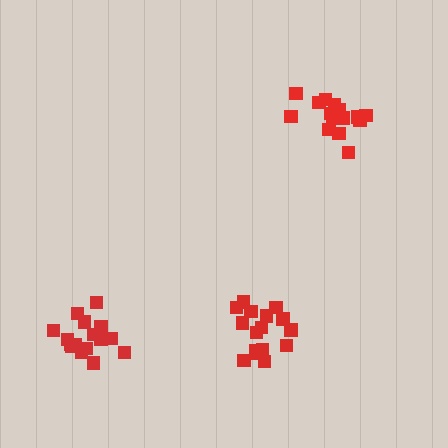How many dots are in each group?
Group 1: 17 dots, Group 2: 16 dots, Group 3: 16 dots (49 total).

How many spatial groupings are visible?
There are 3 spatial groupings.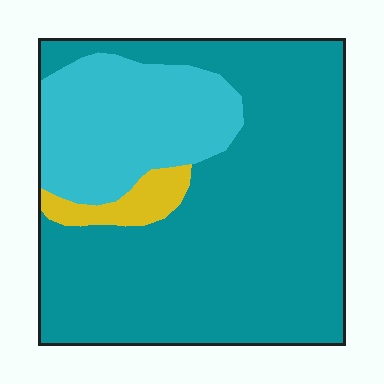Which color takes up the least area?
Yellow, at roughly 5%.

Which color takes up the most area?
Teal, at roughly 70%.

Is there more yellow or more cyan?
Cyan.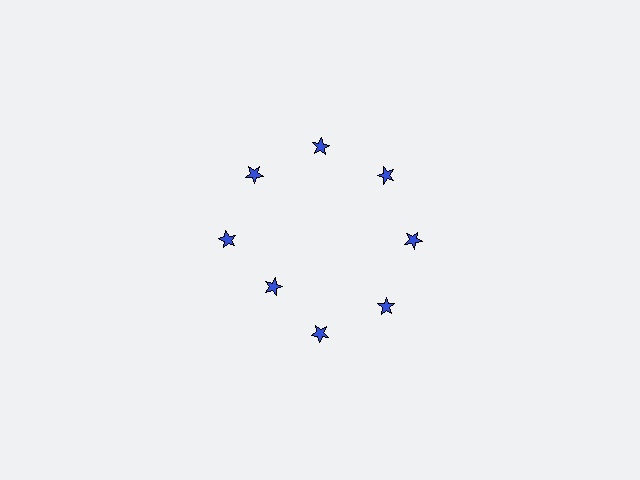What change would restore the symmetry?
The symmetry would be restored by moving it outward, back onto the ring so that all 8 stars sit at equal angles and equal distance from the center.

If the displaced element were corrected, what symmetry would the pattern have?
It would have 8-fold rotational symmetry — the pattern would map onto itself every 45 degrees.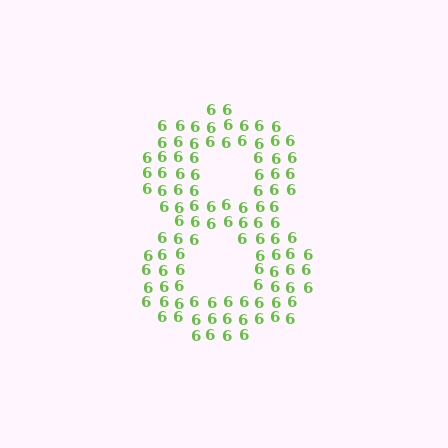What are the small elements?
The small elements are digit 6's.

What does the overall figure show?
The overall figure shows the digit 8.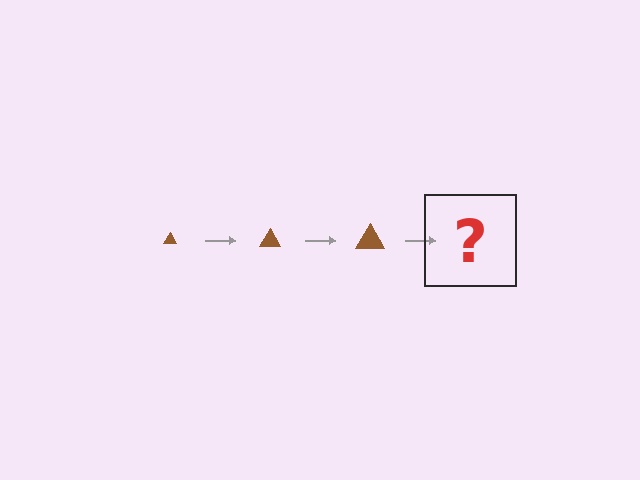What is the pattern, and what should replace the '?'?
The pattern is that the triangle gets progressively larger each step. The '?' should be a brown triangle, larger than the previous one.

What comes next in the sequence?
The next element should be a brown triangle, larger than the previous one.